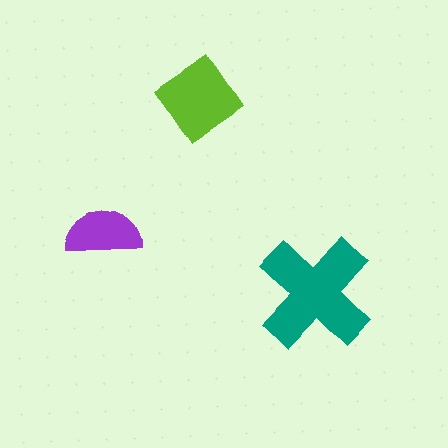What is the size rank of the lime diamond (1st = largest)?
2nd.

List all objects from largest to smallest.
The teal cross, the lime diamond, the purple semicircle.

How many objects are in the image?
There are 3 objects in the image.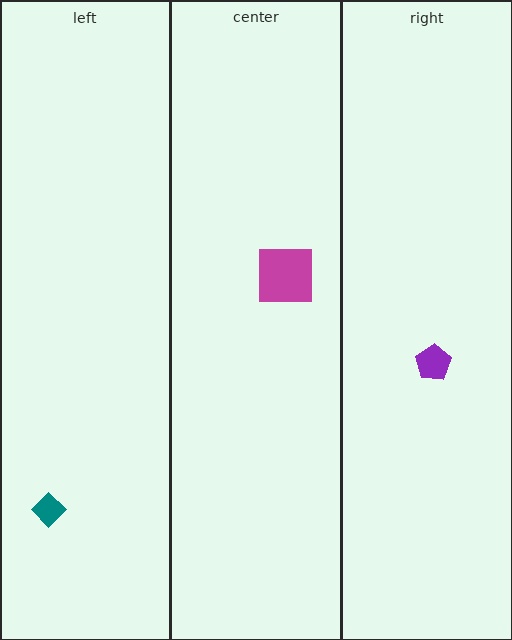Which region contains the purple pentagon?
The right region.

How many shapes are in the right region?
1.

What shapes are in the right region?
The purple pentagon.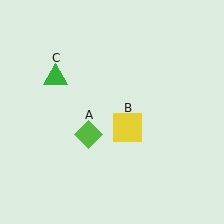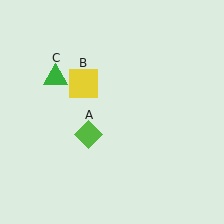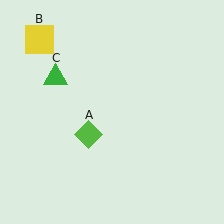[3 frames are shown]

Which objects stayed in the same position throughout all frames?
Lime diamond (object A) and green triangle (object C) remained stationary.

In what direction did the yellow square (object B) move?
The yellow square (object B) moved up and to the left.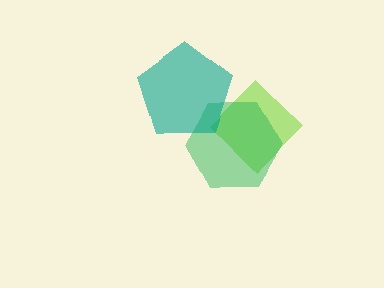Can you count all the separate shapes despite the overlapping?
Yes, there are 3 separate shapes.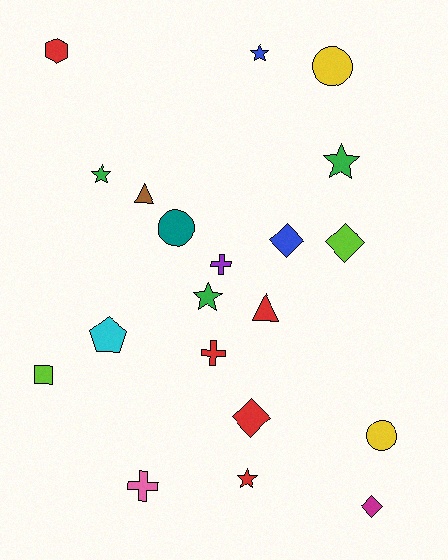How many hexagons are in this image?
There is 1 hexagon.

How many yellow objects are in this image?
There are 2 yellow objects.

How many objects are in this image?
There are 20 objects.